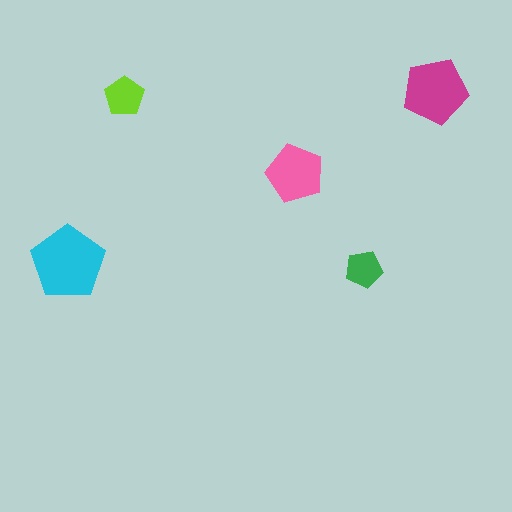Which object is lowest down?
The green pentagon is bottommost.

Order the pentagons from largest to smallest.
the cyan one, the magenta one, the pink one, the lime one, the green one.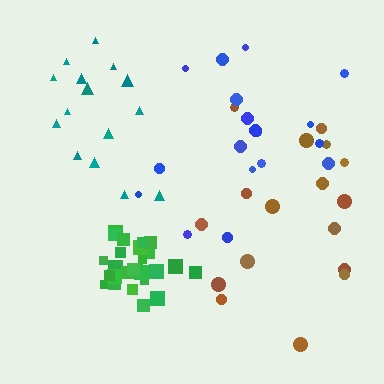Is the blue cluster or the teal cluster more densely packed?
Teal.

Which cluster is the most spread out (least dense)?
Brown.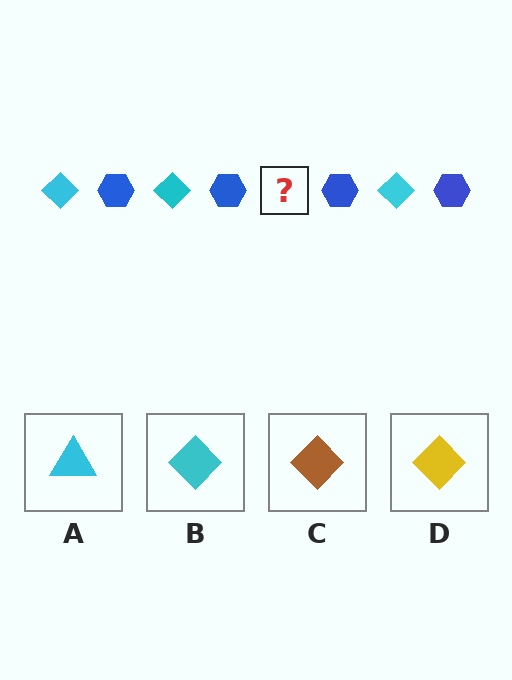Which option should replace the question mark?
Option B.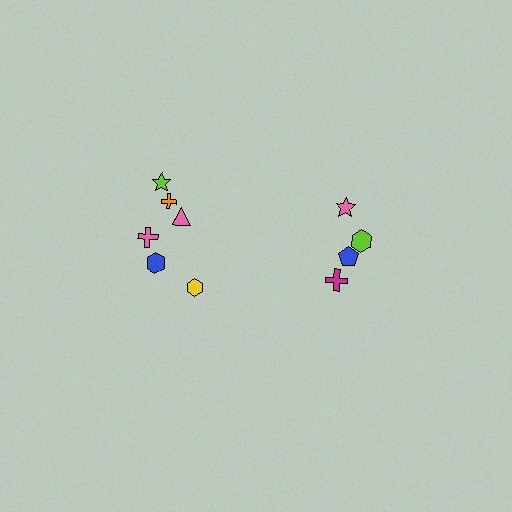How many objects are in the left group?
There are 6 objects.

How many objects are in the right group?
There are 4 objects.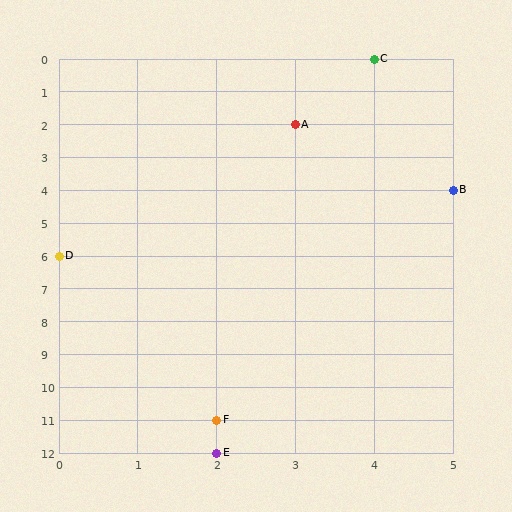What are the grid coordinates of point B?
Point B is at grid coordinates (5, 4).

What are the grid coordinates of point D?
Point D is at grid coordinates (0, 6).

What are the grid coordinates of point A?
Point A is at grid coordinates (3, 2).